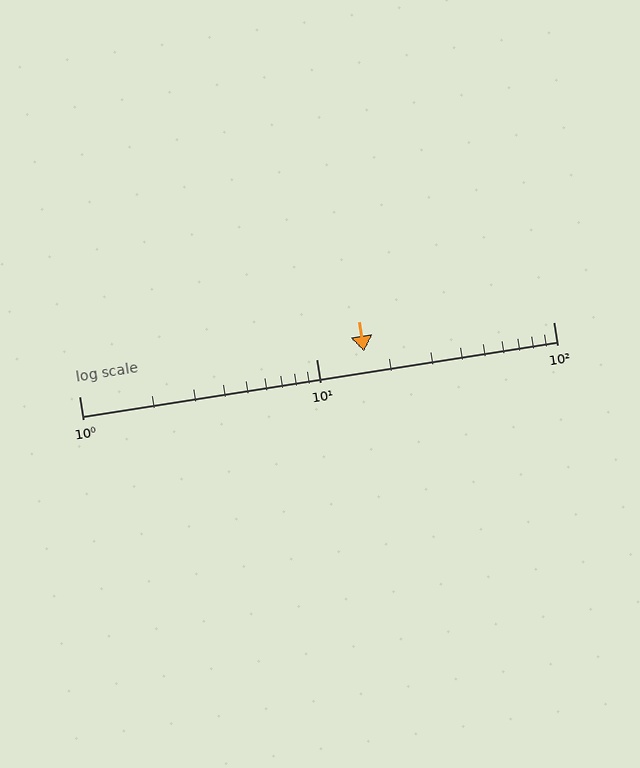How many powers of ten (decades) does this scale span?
The scale spans 2 decades, from 1 to 100.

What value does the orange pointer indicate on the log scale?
The pointer indicates approximately 16.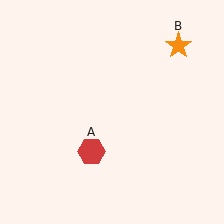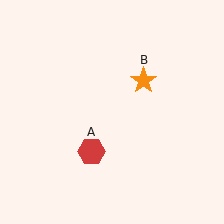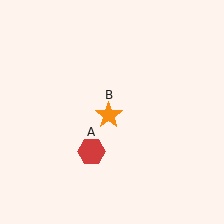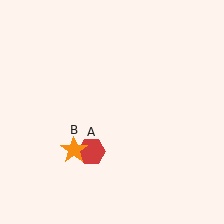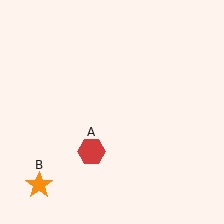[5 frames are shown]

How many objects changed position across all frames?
1 object changed position: orange star (object B).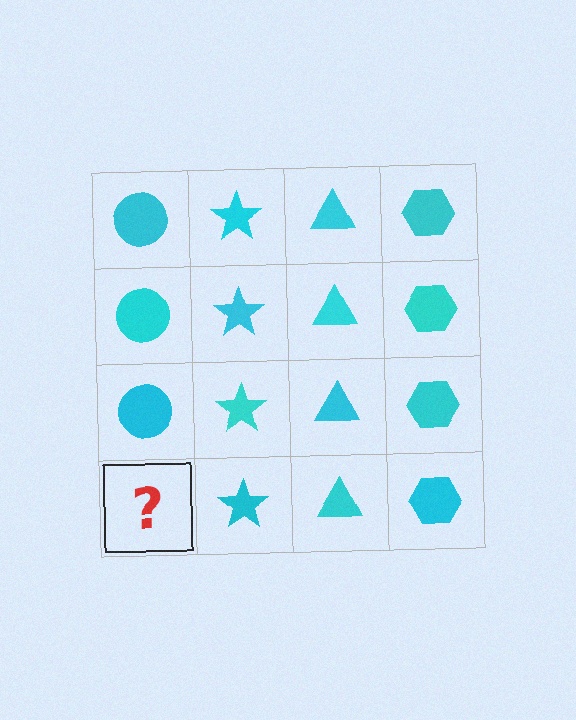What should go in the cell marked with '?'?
The missing cell should contain a cyan circle.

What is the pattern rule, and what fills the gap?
The rule is that each column has a consistent shape. The gap should be filled with a cyan circle.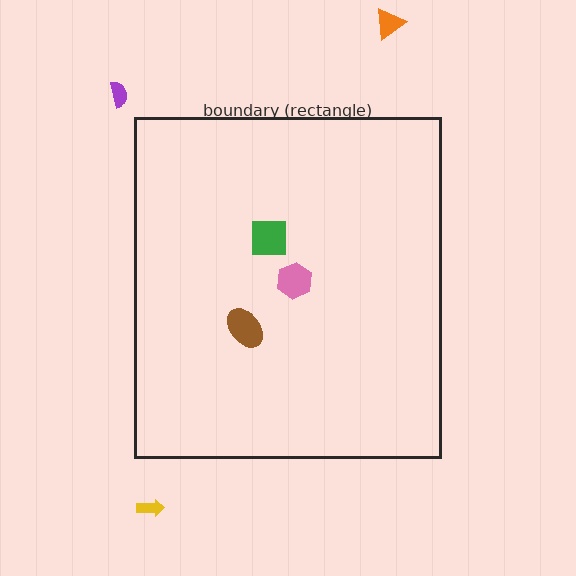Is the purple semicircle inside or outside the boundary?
Outside.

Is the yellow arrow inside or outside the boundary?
Outside.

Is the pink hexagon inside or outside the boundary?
Inside.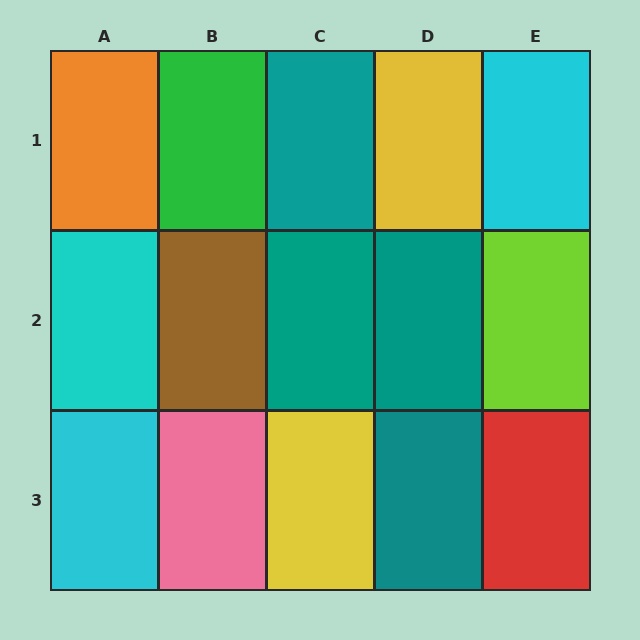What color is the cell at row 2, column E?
Lime.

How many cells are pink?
1 cell is pink.